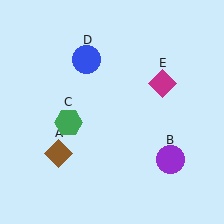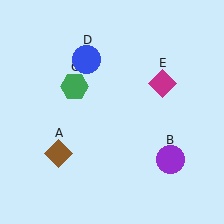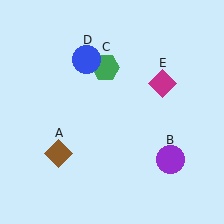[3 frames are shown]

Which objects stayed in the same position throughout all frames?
Brown diamond (object A) and purple circle (object B) and blue circle (object D) and magenta diamond (object E) remained stationary.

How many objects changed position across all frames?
1 object changed position: green hexagon (object C).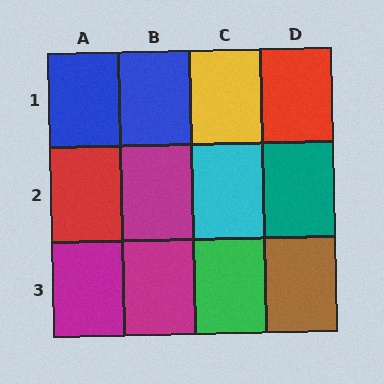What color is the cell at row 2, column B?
Magenta.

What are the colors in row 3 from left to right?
Magenta, magenta, green, brown.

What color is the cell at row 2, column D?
Teal.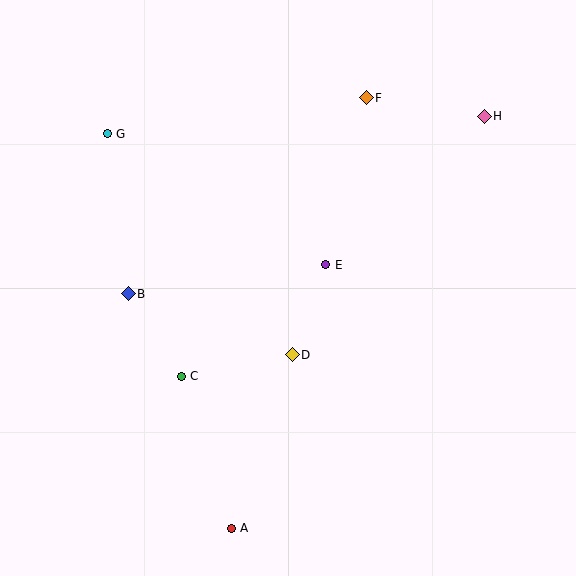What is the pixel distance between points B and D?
The distance between B and D is 175 pixels.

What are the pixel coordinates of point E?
Point E is at (326, 265).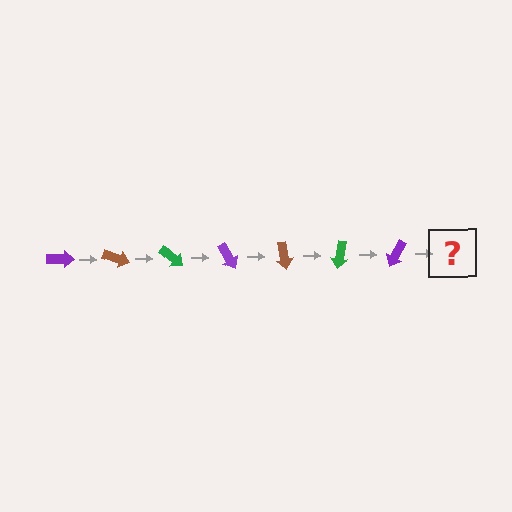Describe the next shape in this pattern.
It should be a brown arrow, rotated 140 degrees from the start.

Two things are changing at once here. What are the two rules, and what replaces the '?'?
The two rules are that it rotates 20 degrees each step and the color cycles through purple, brown, and green. The '?' should be a brown arrow, rotated 140 degrees from the start.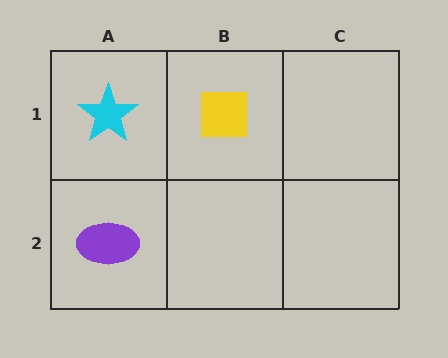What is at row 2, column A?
A purple ellipse.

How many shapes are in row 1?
2 shapes.